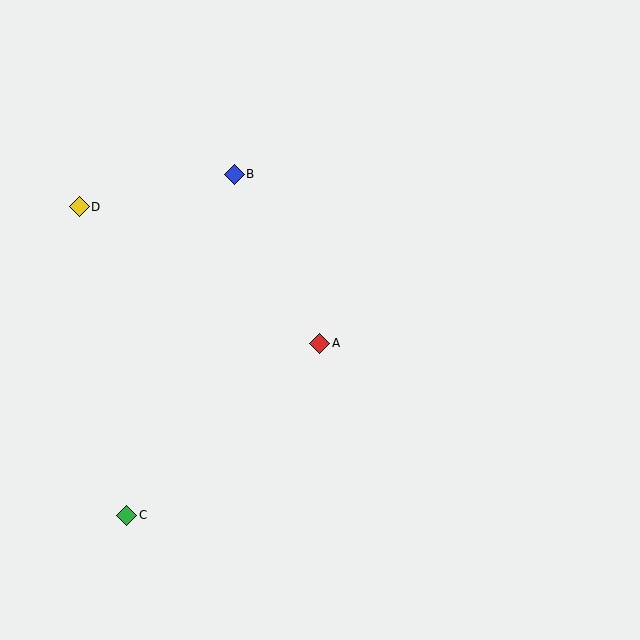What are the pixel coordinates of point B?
Point B is at (234, 174).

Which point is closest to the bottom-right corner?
Point A is closest to the bottom-right corner.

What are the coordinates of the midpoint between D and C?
The midpoint between D and C is at (103, 361).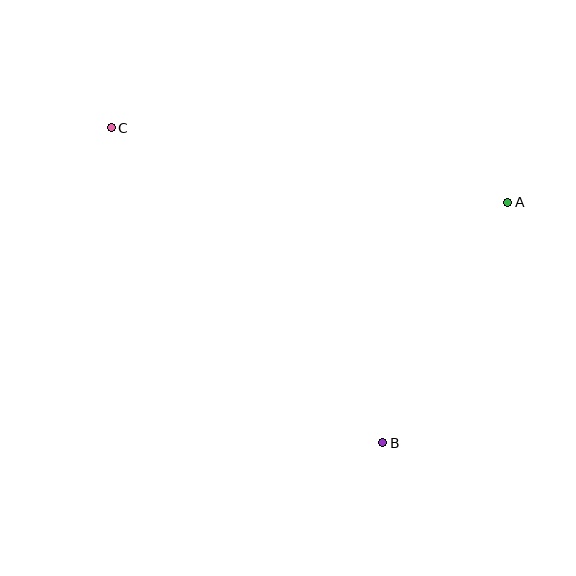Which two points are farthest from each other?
Points B and C are farthest from each other.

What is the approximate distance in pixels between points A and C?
The distance between A and C is approximately 404 pixels.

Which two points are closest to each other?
Points A and B are closest to each other.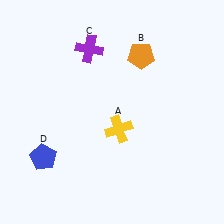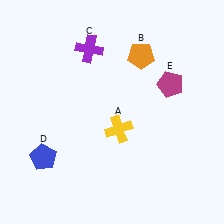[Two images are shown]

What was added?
A magenta pentagon (E) was added in Image 2.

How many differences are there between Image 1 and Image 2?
There is 1 difference between the two images.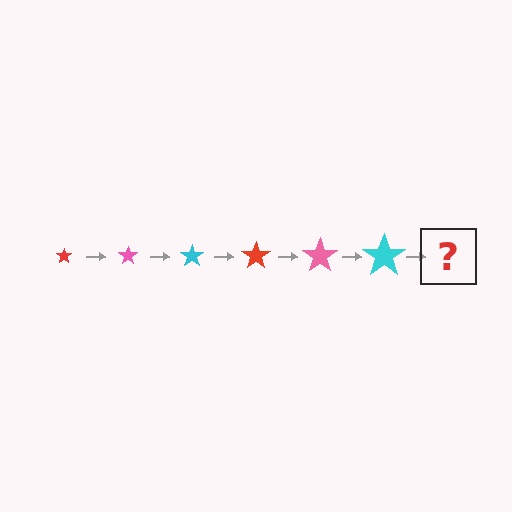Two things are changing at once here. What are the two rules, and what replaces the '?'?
The two rules are that the star grows larger each step and the color cycles through red, pink, and cyan. The '?' should be a red star, larger than the previous one.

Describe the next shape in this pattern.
It should be a red star, larger than the previous one.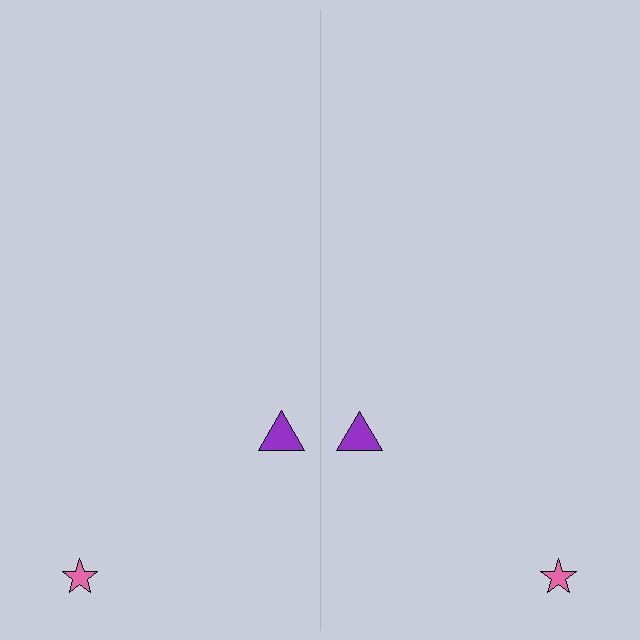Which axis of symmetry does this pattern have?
The pattern has a vertical axis of symmetry running through the center of the image.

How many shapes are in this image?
There are 4 shapes in this image.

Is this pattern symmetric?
Yes, this pattern has bilateral (reflection) symmetry.